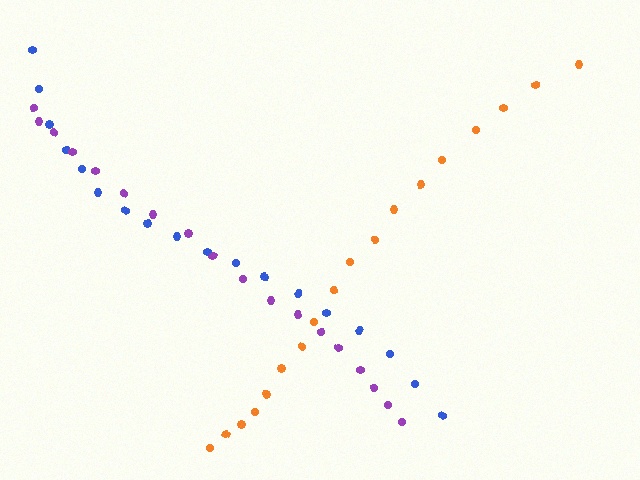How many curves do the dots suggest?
There are 3 distinct paths.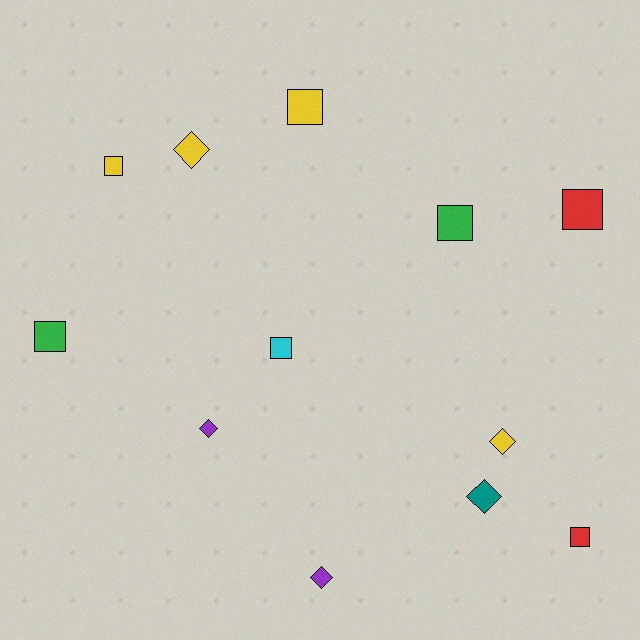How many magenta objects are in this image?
There are no magenta objects.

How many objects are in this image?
There are 12 objects.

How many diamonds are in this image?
There are 5 diamonds.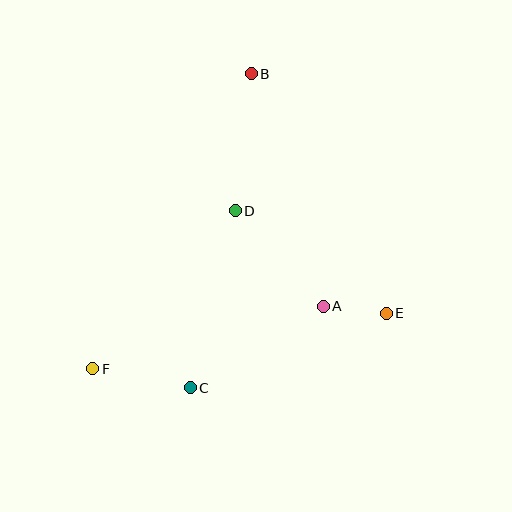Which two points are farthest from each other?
Points B and F are farthest from each other.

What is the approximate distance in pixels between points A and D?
The distance between A and D is approximately 130 pixels.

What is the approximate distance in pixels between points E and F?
The distance between E and F is approximately 299 pixels.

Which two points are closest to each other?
Points A and E are closest to each other.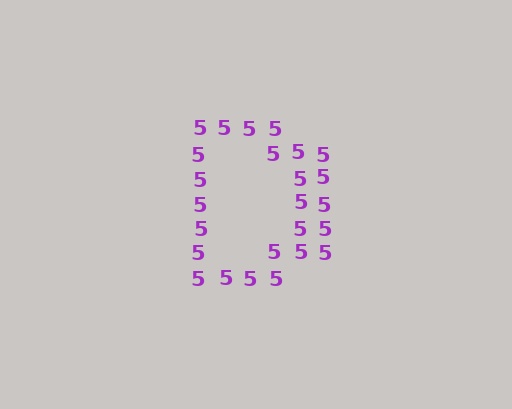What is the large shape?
The large shape is the letter D.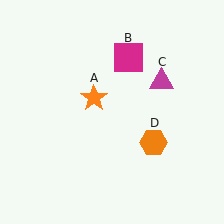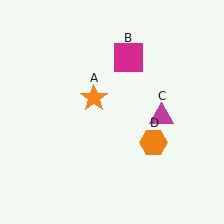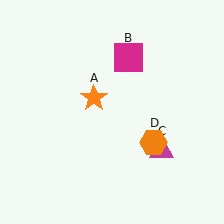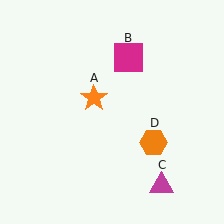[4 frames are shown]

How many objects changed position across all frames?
1 object changed position: magenta triangle (object C).